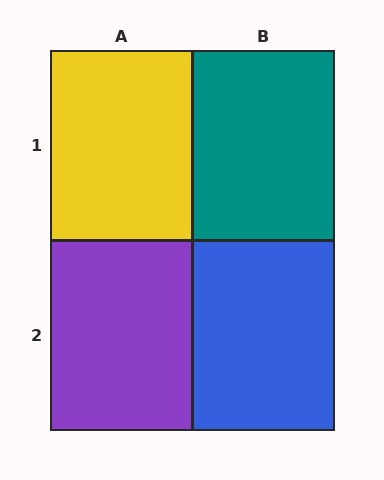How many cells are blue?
1 cell is blue.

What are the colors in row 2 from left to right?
Purple, blue.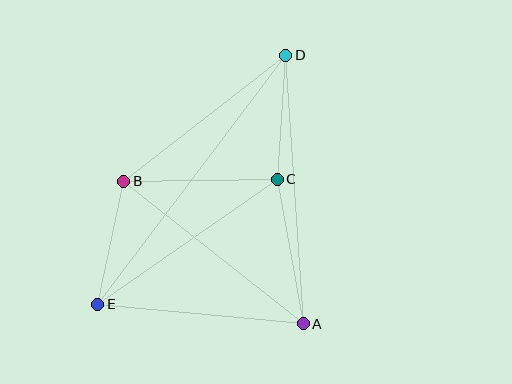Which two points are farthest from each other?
Points D and E are farthest from each other.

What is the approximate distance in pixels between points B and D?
The distance between B and D is approximately 205 pixels.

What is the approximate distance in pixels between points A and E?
The distance between A and E is approximately 207 pixels.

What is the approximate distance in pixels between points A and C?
The distance between A and C is approximately 147 pixels.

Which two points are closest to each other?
Points C and D are closest to each other.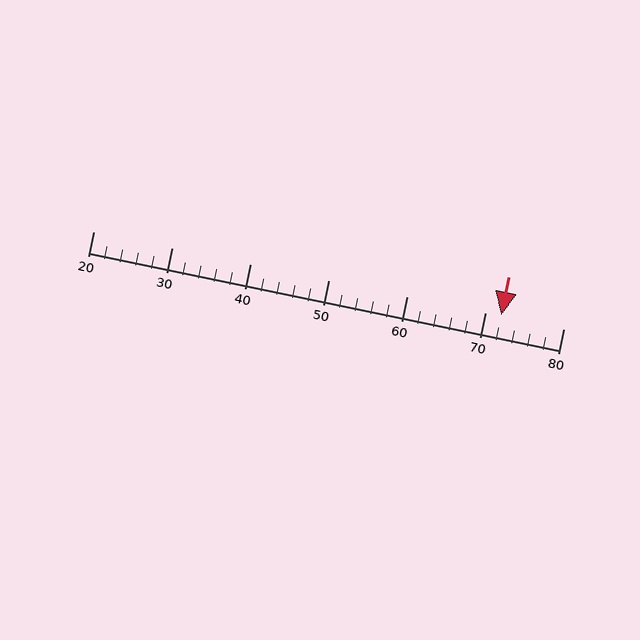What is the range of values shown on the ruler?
The ruler shows values from 20 to 80.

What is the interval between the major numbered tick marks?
The major tick marks are spaced 10 units apart.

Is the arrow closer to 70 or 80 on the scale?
The arrow is closer to 70.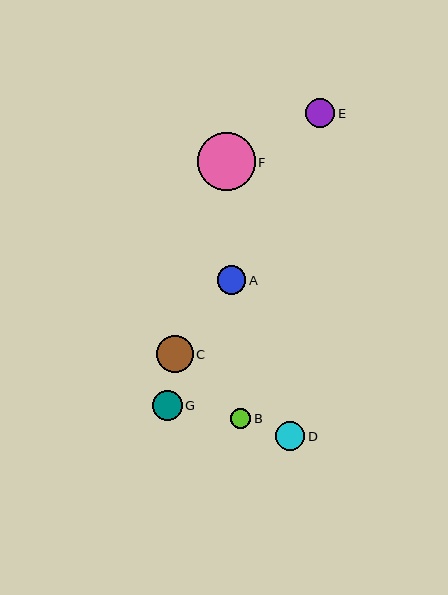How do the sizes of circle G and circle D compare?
Circle G and circle D are approximately the same size.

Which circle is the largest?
Circle F is the largest with a size of approximately 58 pixels.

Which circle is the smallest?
Circle B is the smallest with a size of approximately 20 pixels.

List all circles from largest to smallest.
From largest to smallest: F, C, G, E, D, A, B.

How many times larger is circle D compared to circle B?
Circle D is approximately 1.4 times the size of circle B.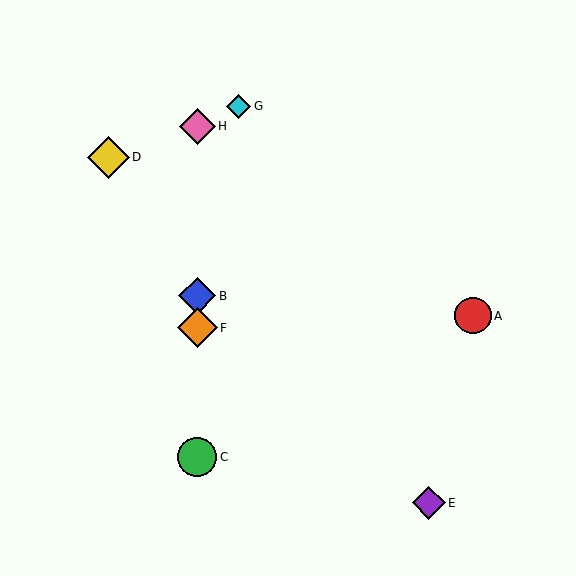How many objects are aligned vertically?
4 objects (B, C, F, H) are aligned vertically.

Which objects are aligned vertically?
Objects B, C, F, H are aligned vertically.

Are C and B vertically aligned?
Yes, both are at x≈197.